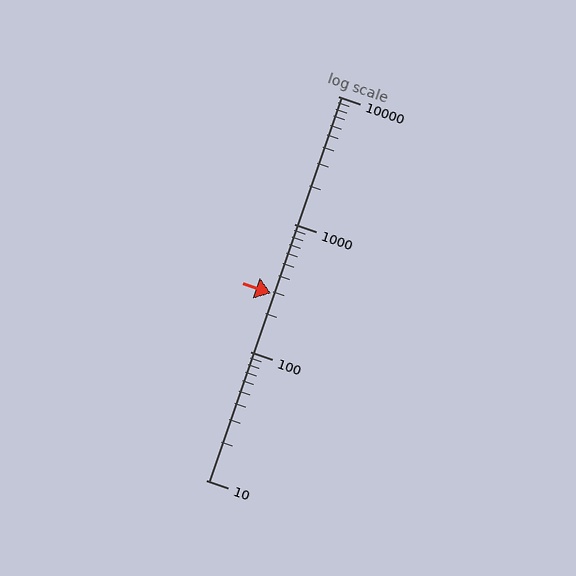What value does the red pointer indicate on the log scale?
The pointer indicates approximately 290.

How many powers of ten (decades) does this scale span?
The scale spans 3 decades, from 10 to 10000.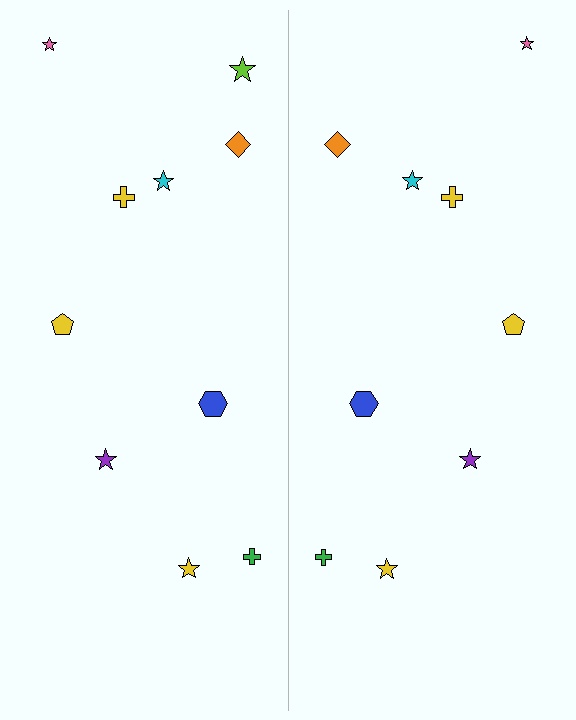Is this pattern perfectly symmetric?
No, the pattern is not perfectly symmetric. A lime star is missing from the right side.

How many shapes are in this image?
There are 19 shapes in this image.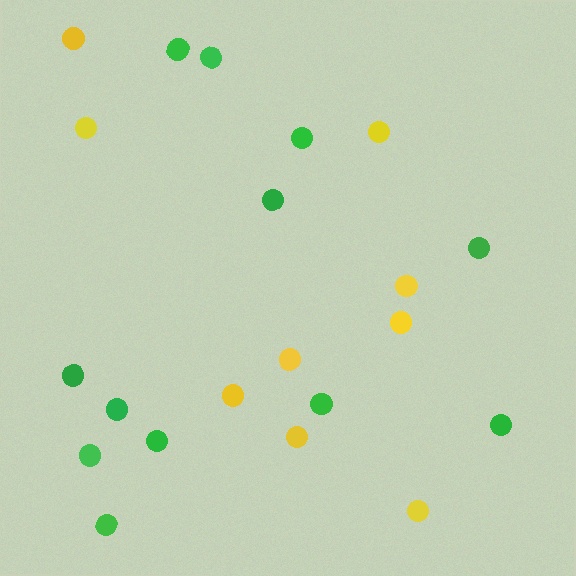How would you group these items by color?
There are 2 groups: one group of yellow circles (9) and one group of green circles (12).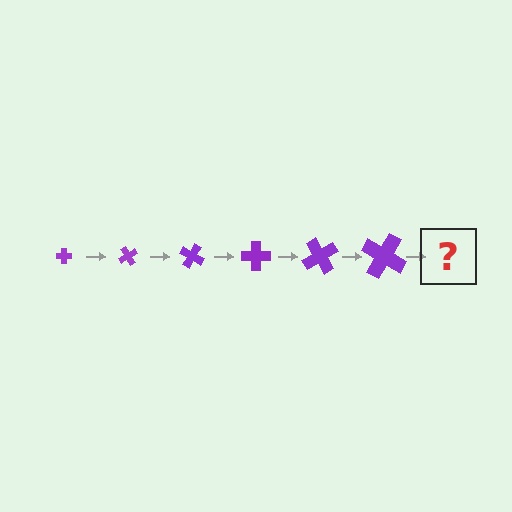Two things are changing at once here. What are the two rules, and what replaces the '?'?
The two rules are that the cross grows larger each step and it rotates 60 degrees each step. The '?' should be a cross, larger than the previous one and rotated 360 degrees from the start.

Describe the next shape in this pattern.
It should be a cross, larger than the previous one and rotated 360 degrees from the start.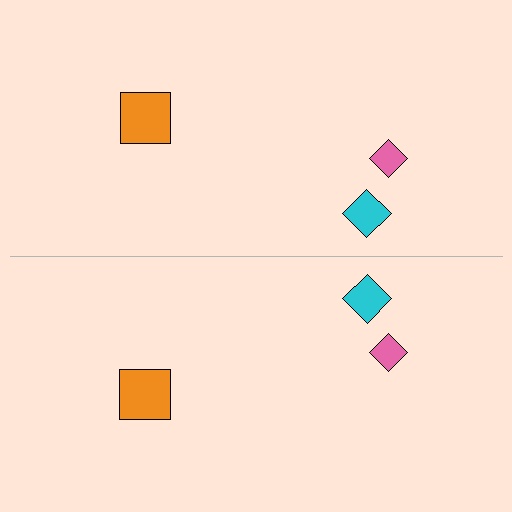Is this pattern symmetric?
Yes, this pattern has bilateral (reflection) symmetry.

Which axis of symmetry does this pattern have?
The pattern has a horizontal axis of symmetry running through the center of the image.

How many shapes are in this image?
There are 6 shapes in this image.